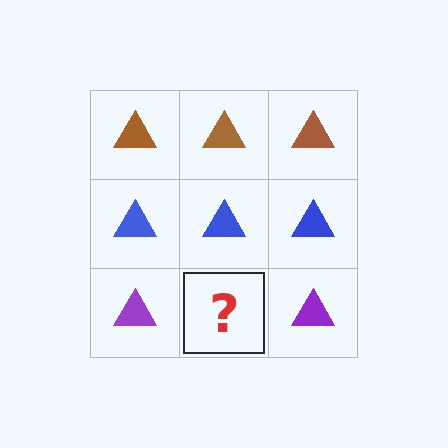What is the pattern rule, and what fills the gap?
The rule is that each row has a consistent color. The gap should be filled with a purple triangle.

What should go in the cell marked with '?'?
The missing cell should contain a purple triangle.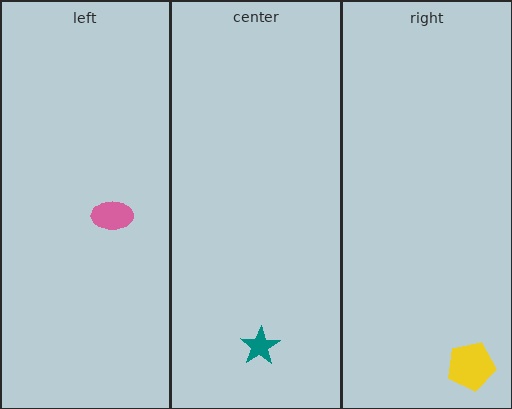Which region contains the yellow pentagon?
The right region.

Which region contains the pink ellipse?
The left region.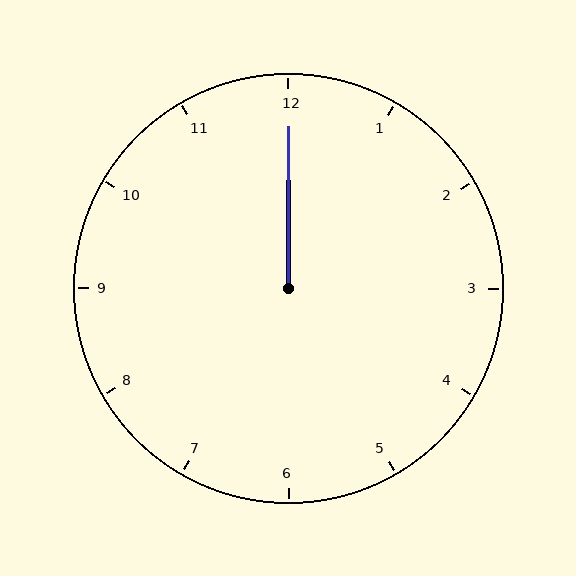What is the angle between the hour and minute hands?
Approximately 0 degrees.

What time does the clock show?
12:00.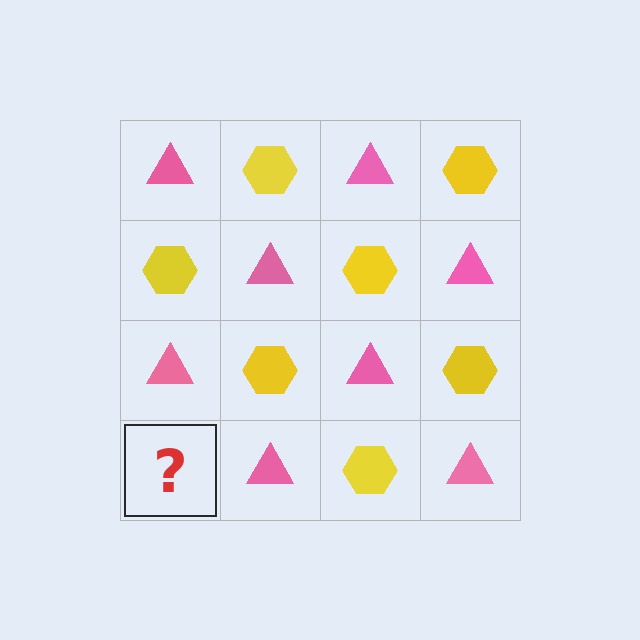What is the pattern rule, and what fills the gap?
The rule is that it alternates pink triangle and yellow hexagon in a checkerboard pattern. The gap should be filled with a yellow hexagon.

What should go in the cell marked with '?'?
The missing cell should contain a yellow hexagon.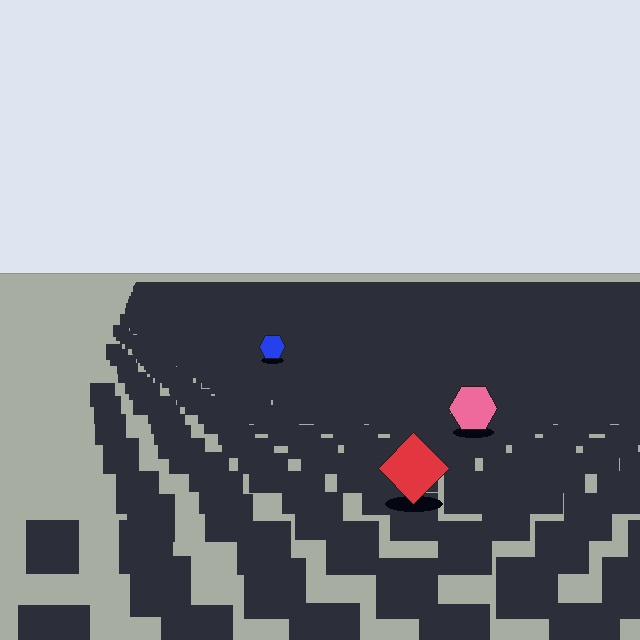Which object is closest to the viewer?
The red diamond is closest. The texture marks near it are larger and more spread out.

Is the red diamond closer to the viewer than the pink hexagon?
Yes. The red diamond is closer — you can tell from the texture gradient: the ground texture is coarser near it.